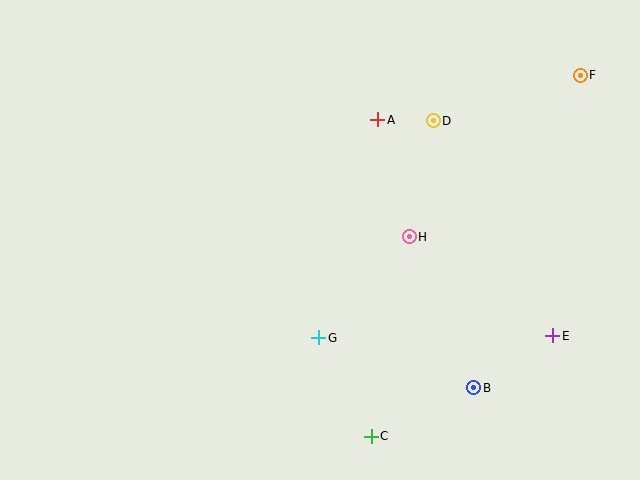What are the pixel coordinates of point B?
Point B is at (474, 388).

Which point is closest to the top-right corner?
Point F is closest to the top-right corner.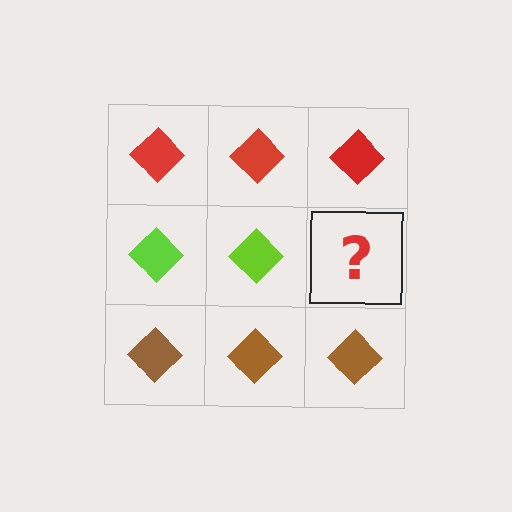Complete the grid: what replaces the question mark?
The question mark should be replaced with a lime diamond.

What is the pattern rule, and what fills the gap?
The rule is that each row has a consistent color. The gap should be filled with a lime diamond.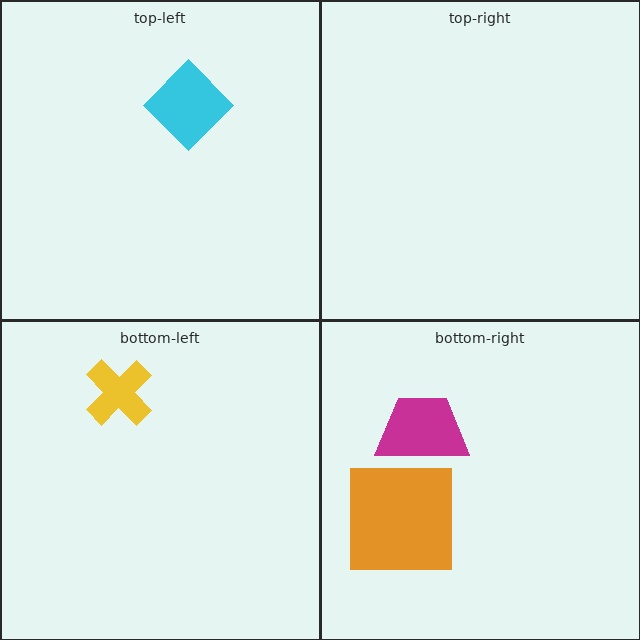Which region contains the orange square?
The bottom-right region.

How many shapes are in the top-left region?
1.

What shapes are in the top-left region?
The cyan diamond.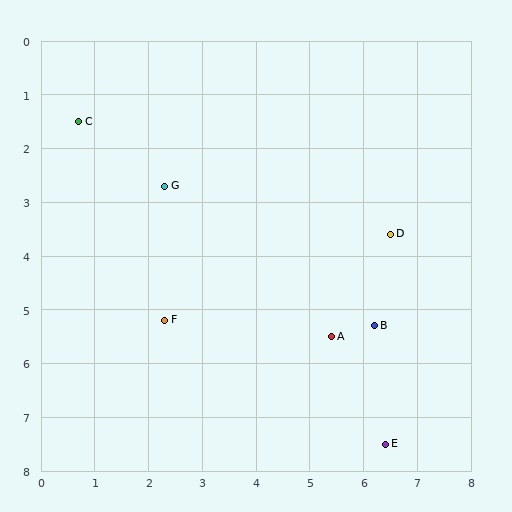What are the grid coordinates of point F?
Point F is at approximately (2.3, 5.2).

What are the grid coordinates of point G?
Point G is at approximately (2.3, 2.7).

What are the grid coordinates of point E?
Point E is at approximately (6.4, 7.5).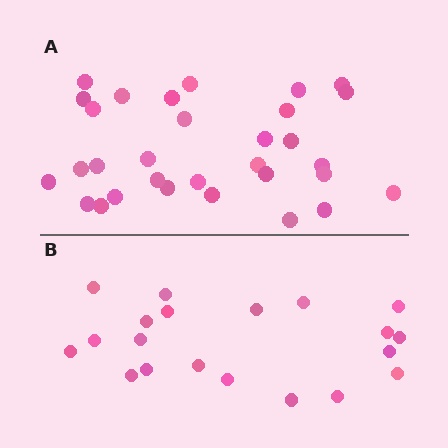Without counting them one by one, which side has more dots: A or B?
Region A (the top region) has more dots.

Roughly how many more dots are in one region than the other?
Region A has roughly 12 or so more dots than region B.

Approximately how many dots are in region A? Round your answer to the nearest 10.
About 30 dots. (The exact count is 31, which rounds to 30.)